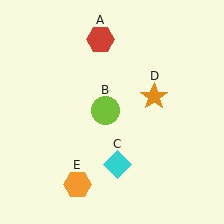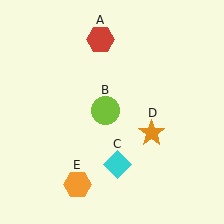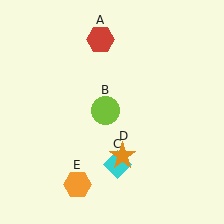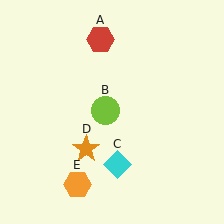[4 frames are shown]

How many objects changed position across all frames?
1 object changed position: orange star (object D).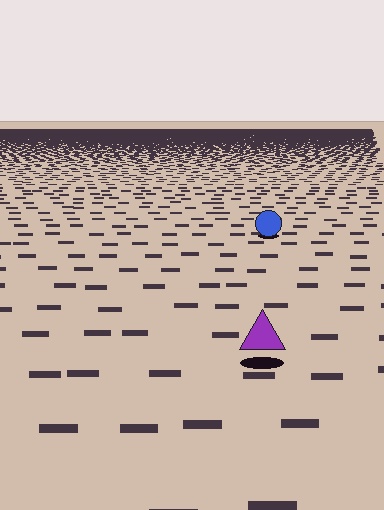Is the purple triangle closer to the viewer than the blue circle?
Yes. The purple triangle is closer — you can tell from the texture gradient: the ground texture is coarser near it.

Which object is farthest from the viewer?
The blue circle is farthest from the viewer. It appears smaller and the ground texture around it is denser.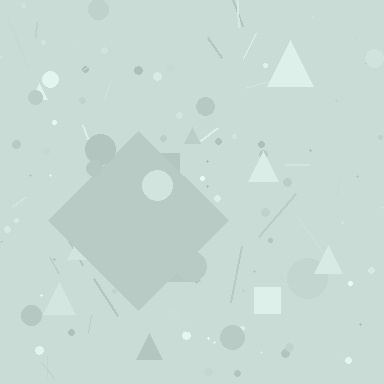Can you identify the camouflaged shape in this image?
The camouflaged shape is a diamond.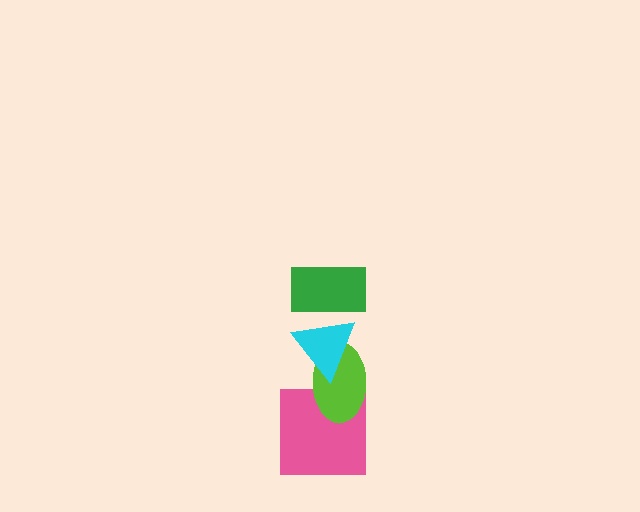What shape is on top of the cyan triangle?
The green rectangle is on top of the cyan triangle.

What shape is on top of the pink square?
The lime ellipse is on top of the pink square.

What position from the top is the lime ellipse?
The lime ellipse is 3rd from the top.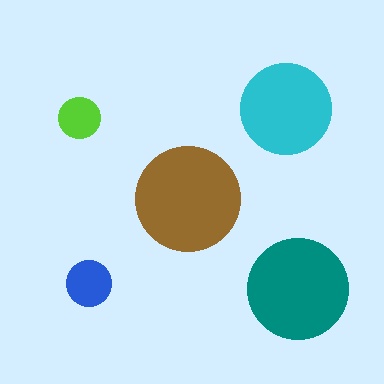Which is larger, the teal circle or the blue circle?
The teal one.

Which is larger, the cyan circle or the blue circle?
The cyan one.